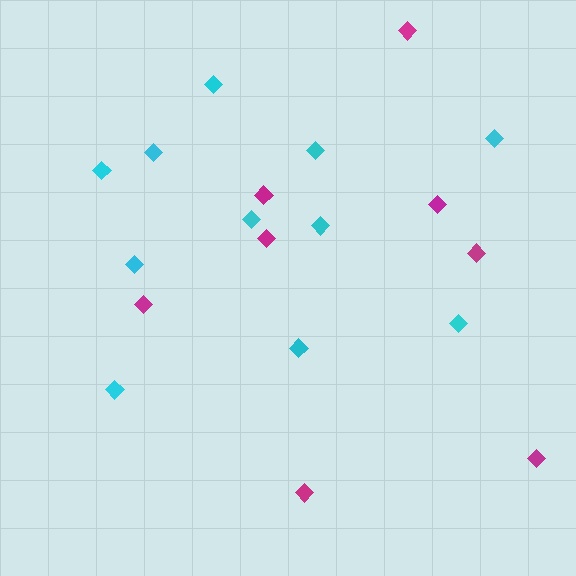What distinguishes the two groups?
There are 2 groups: one group of cyan diamonds (11) and one group of magenta diamonds (8).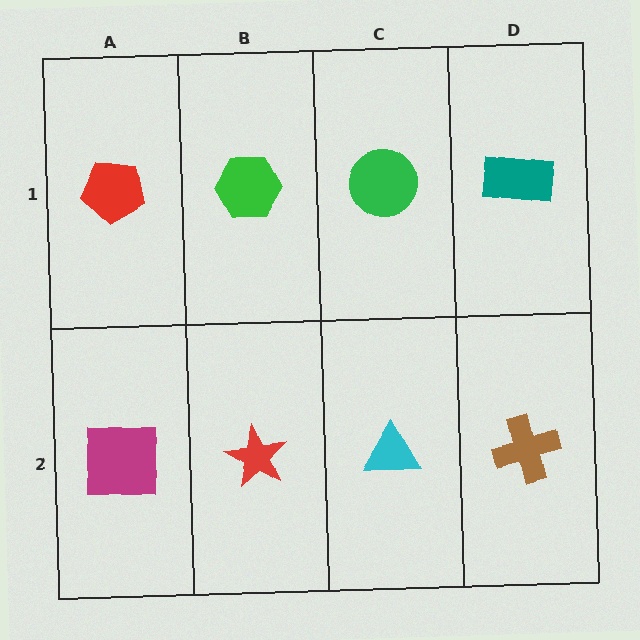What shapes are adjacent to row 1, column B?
A red star (row 2, column B), a red pentagon (row 1, column A), a green circle (row 1, column C).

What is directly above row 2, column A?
A red pentagon.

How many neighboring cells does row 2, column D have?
2.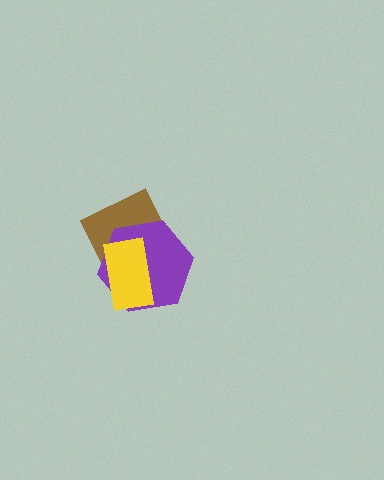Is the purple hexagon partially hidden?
Yes, it is partially covered by another shape.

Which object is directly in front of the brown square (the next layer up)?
The purple hexagon is directly in front of the brown square.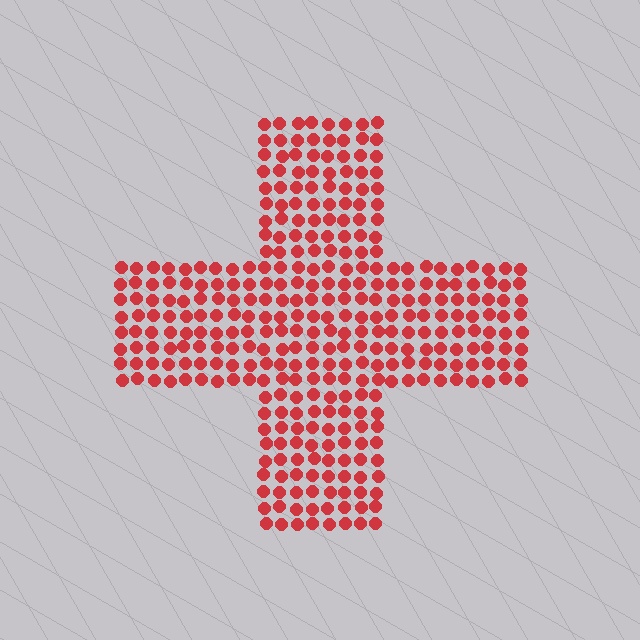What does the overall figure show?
The overall figure shows a cross.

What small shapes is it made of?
It is made of small circles.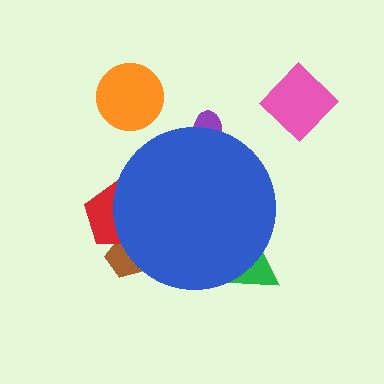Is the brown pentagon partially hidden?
Yes, the brown pentagon is partially hidden behind the blue circle.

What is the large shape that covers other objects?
A blue circle.